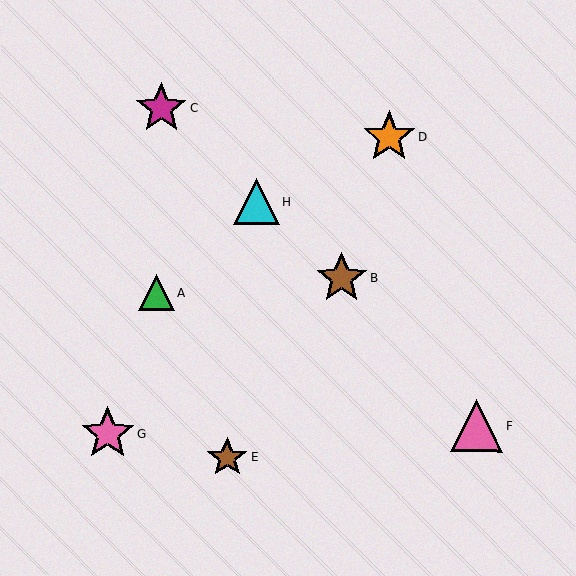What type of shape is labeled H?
Shape H is a cyan triangle.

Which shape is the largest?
The pink star (labeled G) is the largest.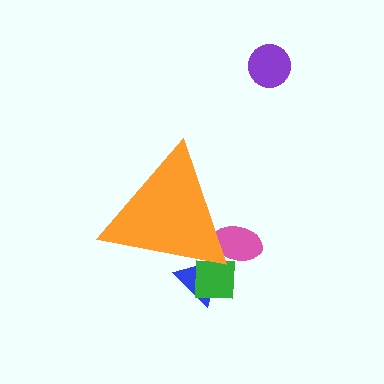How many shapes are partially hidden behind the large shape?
3 shapes are partially hidden.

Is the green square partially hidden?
Yes, the green square is partially hidden behind the orange triangle.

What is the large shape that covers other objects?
An orange triangle.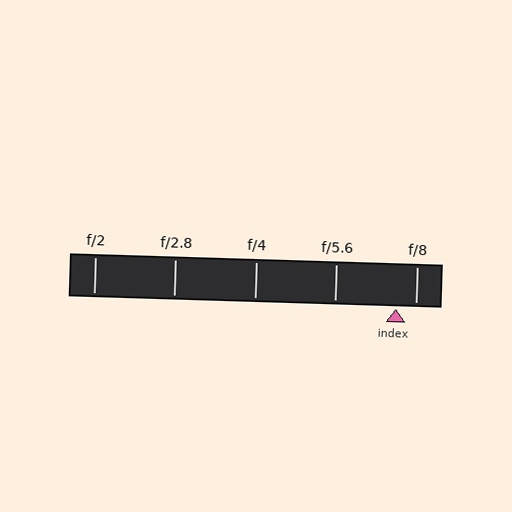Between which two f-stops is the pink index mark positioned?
The index mark is between f/5.6 and f/8.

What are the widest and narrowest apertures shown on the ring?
The widest aperture shown is f/2 and the narrowest is f/8.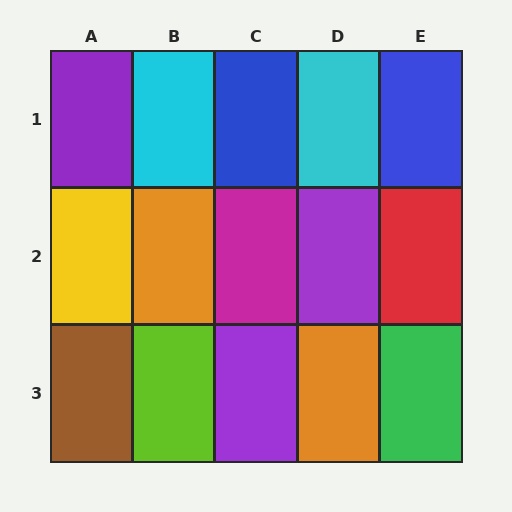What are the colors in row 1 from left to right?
Purple, cyan, blue, cyan, blue.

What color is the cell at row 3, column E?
Green.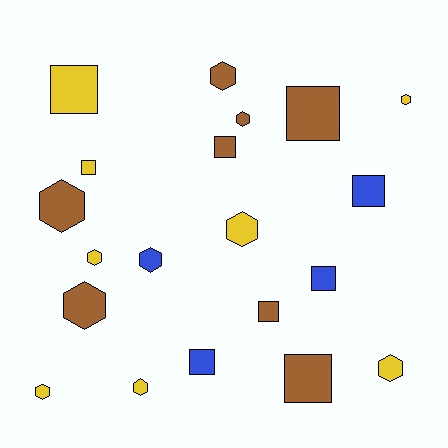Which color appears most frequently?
Brown, with 8 objects.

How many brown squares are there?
There are 4 brown squares.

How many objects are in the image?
There are 20 objects.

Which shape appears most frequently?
Hexagon, with 11 objects.